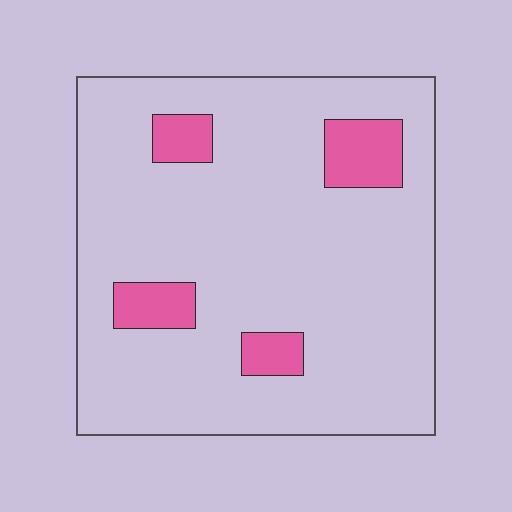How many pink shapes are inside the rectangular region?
4.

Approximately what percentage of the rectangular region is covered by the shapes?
Approximately 10%.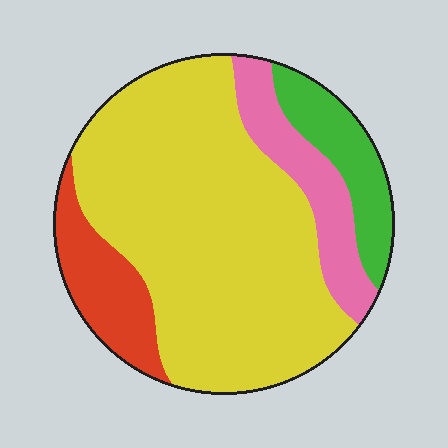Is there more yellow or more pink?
Yellow.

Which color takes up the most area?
Yellow, at roughly 65%.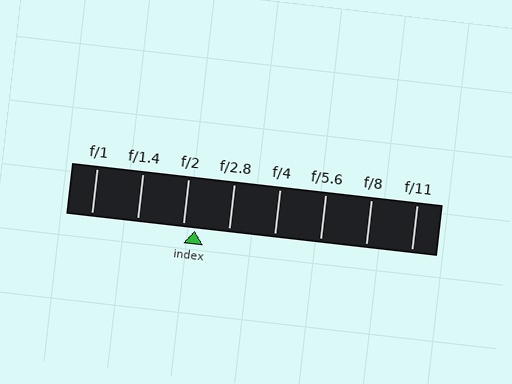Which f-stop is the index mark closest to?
The index mark is closest to f/2.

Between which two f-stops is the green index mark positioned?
The index mark is between f/2 and f/2.8.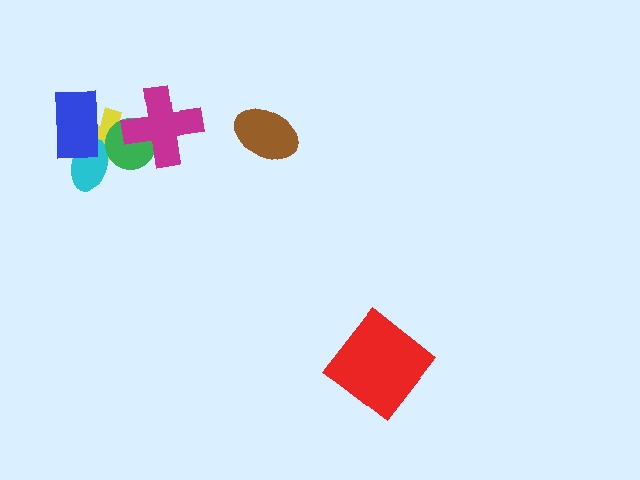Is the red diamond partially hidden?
No, no other shape covers it.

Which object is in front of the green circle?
The magenta cross is in front of the green circle.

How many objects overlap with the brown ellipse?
0 objects overlap with the brown ellipse.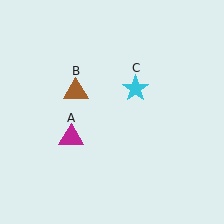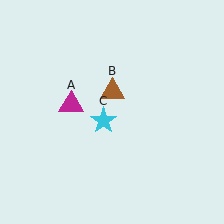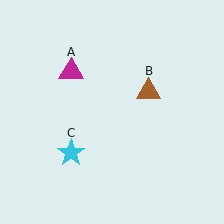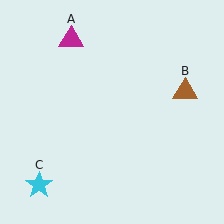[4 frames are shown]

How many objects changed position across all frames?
3 objects changed position: magenta triangle (object A), brown triangle (object B), cyan star (object C).